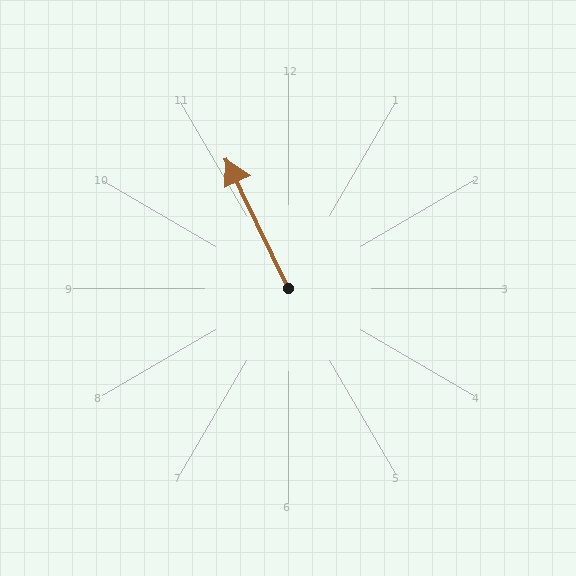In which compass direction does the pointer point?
Northwest.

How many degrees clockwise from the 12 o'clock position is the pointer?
Approximately 334 degrees.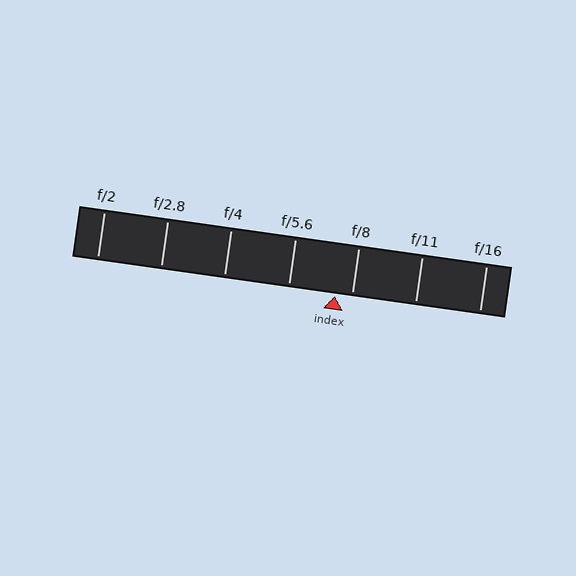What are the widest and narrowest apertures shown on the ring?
The widest aperture shown is f/2 and the narrowest is f/16.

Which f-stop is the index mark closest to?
The index mark is closest to f/8.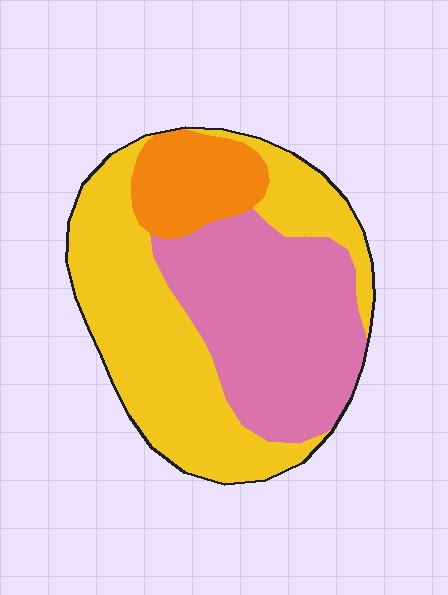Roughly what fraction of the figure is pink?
Pink covers 39% of the figure.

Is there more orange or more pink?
Pink.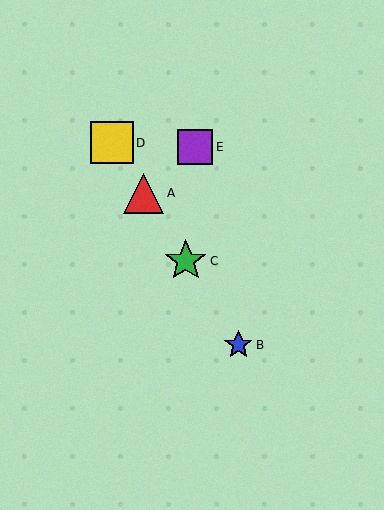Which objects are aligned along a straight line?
Objects A, B, C, D are aligned along a straight line.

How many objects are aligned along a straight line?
4 objects (A, B, C, D) are aligned along a straight line.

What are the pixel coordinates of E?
Object E is at (195, 147).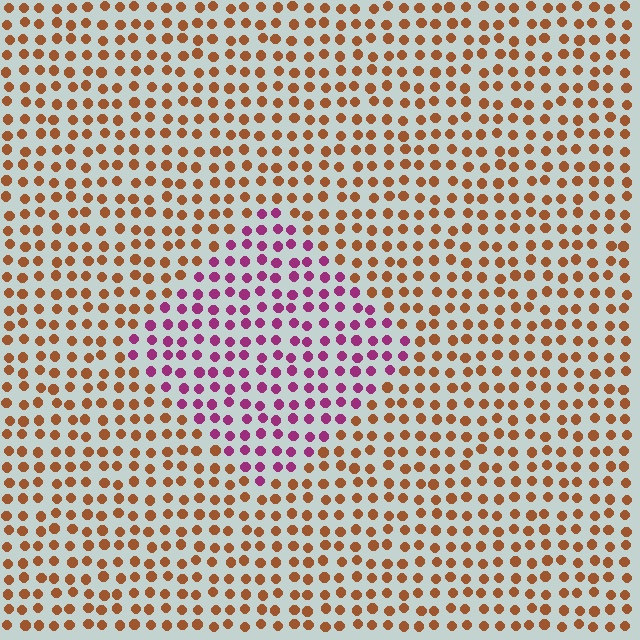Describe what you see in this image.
The image is filled with small brown elements in a uniform arrangement. A diamond-shaped region is visible where the elements are tinted to a slightly different hue, forming a subtle color boundary.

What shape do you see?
I see a diamond.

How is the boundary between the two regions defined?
The boundary is defined purely by a slight shift in hue (about 65 degrees). Spacing, size, and orientation are identical on both sides.